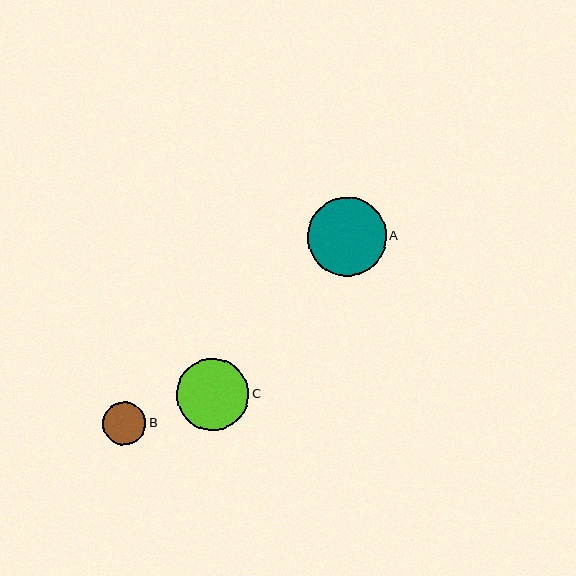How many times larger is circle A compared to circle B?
Circle A is approximately 1.8 times the size of circle B.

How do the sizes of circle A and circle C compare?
Circle A and circle C are approximately the same size.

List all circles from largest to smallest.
From largest to smallest: A, C, B.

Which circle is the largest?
Circle A is the largest with a size of approximately 79 pixels.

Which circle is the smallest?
Circle B is the smallest with a size of approximately 43 pixels.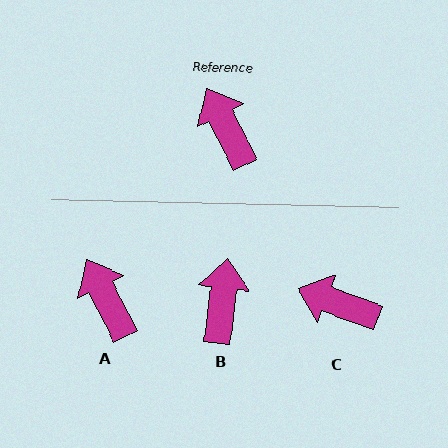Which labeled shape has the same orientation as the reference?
A.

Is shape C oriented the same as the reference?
No, it is off by about 42 degrees.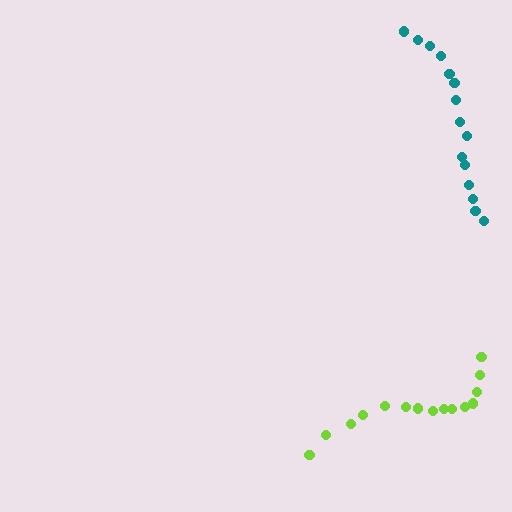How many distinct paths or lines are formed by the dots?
There are 2 distinct paths.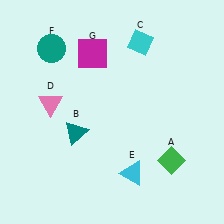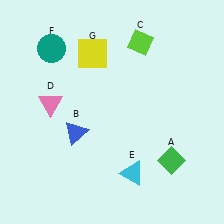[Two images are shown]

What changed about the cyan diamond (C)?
In Image 1, C is cyan. In Image 2, it changed to lime.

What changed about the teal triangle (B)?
In Image 1, B is teal. In Image 2, it changed to blue.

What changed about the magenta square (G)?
In Image 1, G is magenta. In Image 2, it changed to yellow.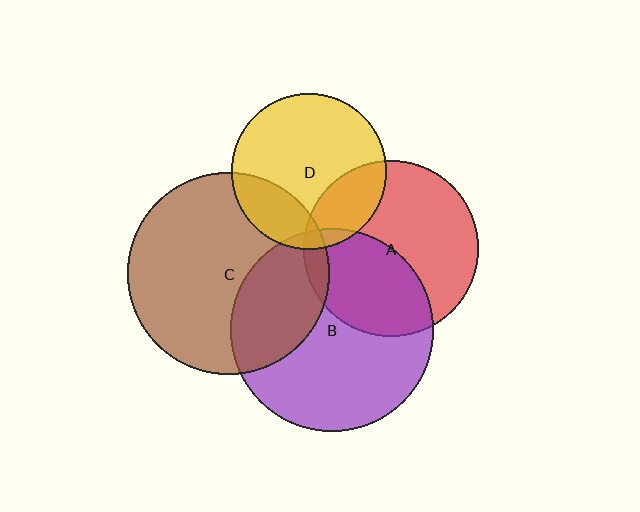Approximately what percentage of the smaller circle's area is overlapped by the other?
Approximately 5%.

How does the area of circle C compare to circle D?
Approximately 1.7 times.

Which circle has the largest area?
Circle B (purple).